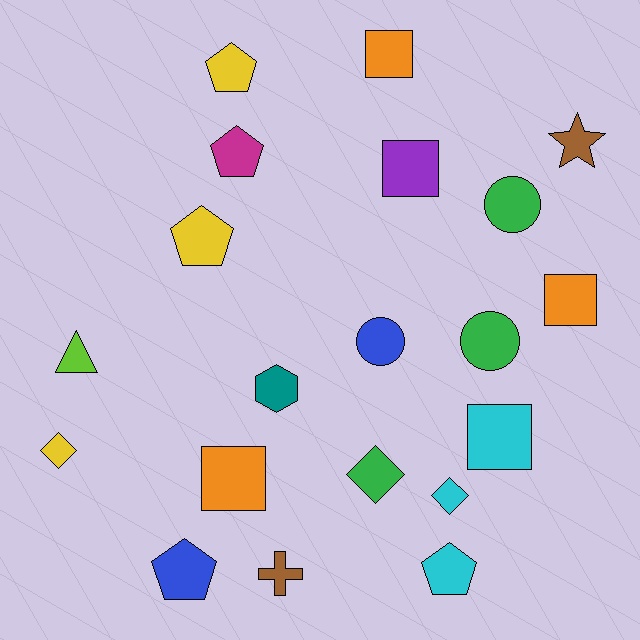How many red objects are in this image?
There are no red objects.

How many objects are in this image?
There are 20 objects.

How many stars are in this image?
There is 1 star.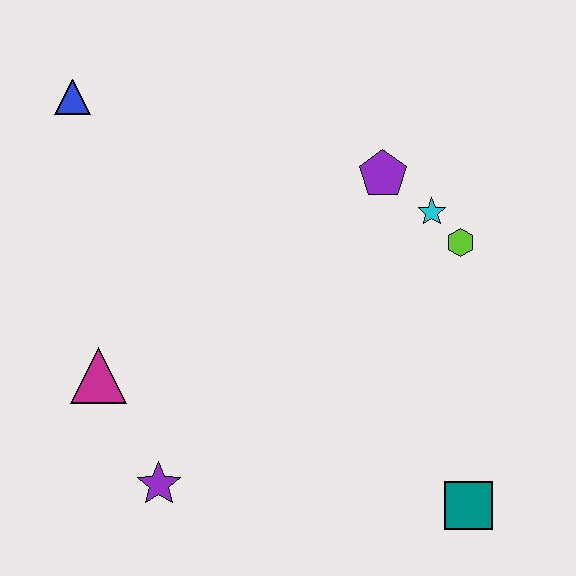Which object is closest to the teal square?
The lime hexagon is closest to the teal square.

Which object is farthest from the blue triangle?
The teal square is farthest from the blue triangle.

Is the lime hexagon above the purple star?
Yes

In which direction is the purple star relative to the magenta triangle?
The purple star is below the magenta triangle.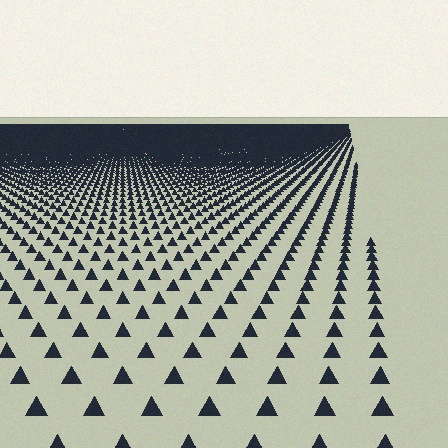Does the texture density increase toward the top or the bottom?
Density increases toward the top.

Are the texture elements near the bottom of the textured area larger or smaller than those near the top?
Larger. Near the bottom, elements are closer to the viewer and appear at a bigger on-screen size.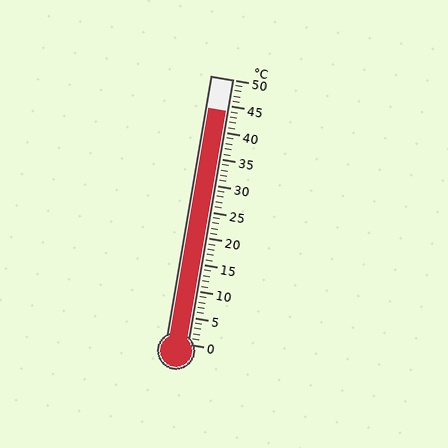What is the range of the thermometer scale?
The thermometer scale ranges from 0°C to 50°C.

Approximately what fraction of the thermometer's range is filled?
The thermometer is filled to approximately 90% of its range.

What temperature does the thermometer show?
The thermometer shows approximately 44°C.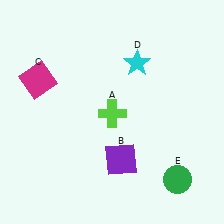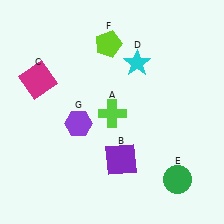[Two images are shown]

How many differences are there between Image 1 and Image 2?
There are 2 differences between the two images.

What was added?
A lime pentagon (F), a purple hexagon (G) were added in Image 2.